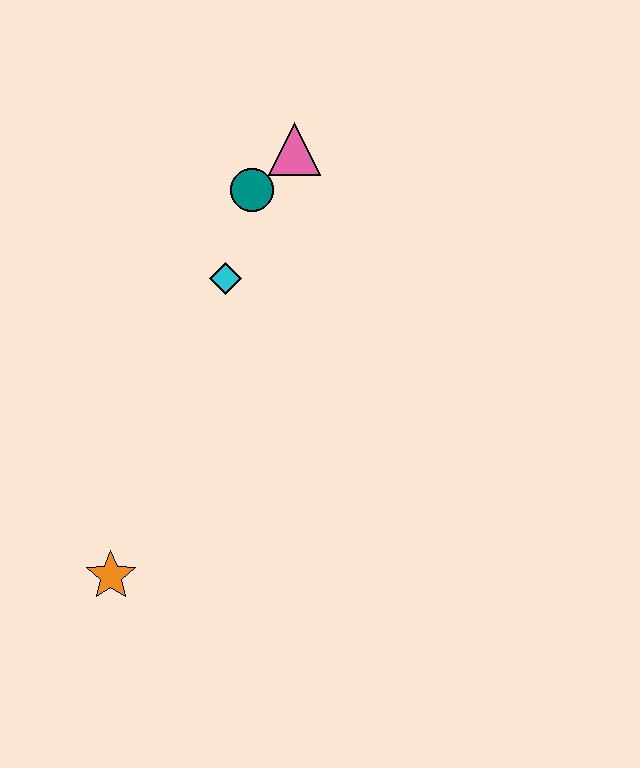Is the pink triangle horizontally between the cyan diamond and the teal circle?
No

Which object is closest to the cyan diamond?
The teal circle is closest to the cyan diamond.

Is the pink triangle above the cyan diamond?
Yes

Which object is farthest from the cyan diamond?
The orange star is farthest from the cyan diamond.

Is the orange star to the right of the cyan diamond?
No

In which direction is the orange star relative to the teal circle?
The orange star is below the teal circle.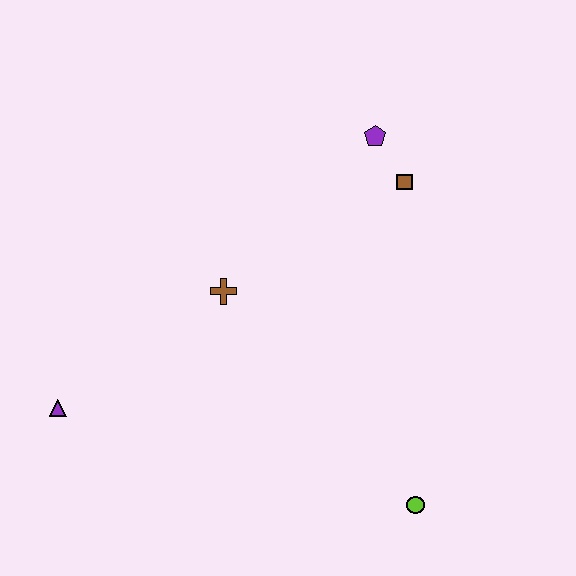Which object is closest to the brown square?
The purple pentagon is closest to the brown square.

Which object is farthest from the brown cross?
The lime circle is farthest from the brown cross.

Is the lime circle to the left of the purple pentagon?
No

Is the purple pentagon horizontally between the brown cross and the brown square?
Yes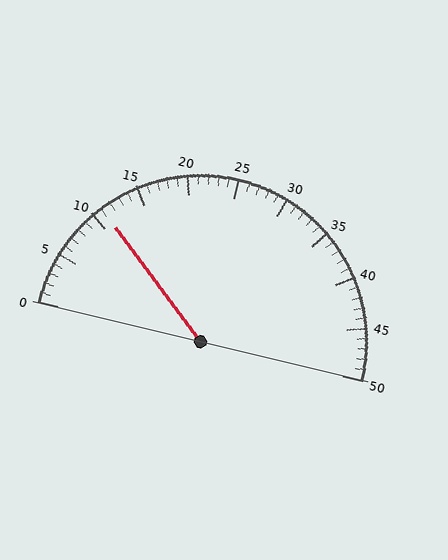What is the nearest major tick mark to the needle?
The nearest major tick mark is 10.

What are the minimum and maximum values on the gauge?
The gauge ranges from 0 to 50.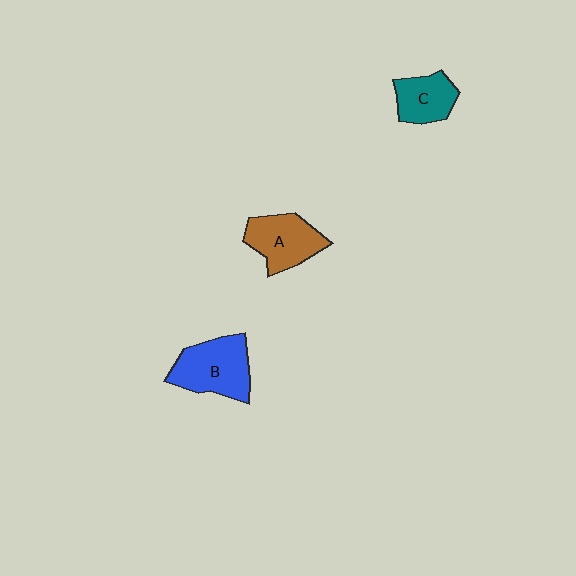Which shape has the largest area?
Shape B (blue).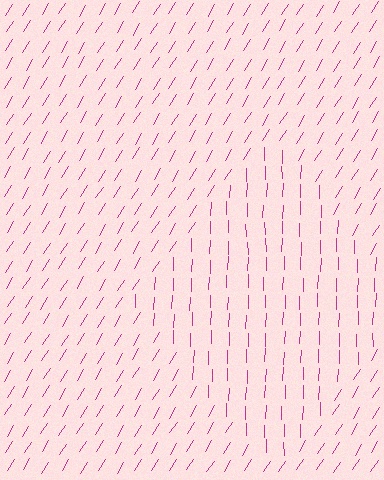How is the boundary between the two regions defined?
The boundary is defined purely by a change in line orientation (approximately 30 degrees difference). All lines are the same color and thickness.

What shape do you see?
I see a diamond.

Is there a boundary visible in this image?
Yes, there is a texture boundary formed by a change in line orientation.